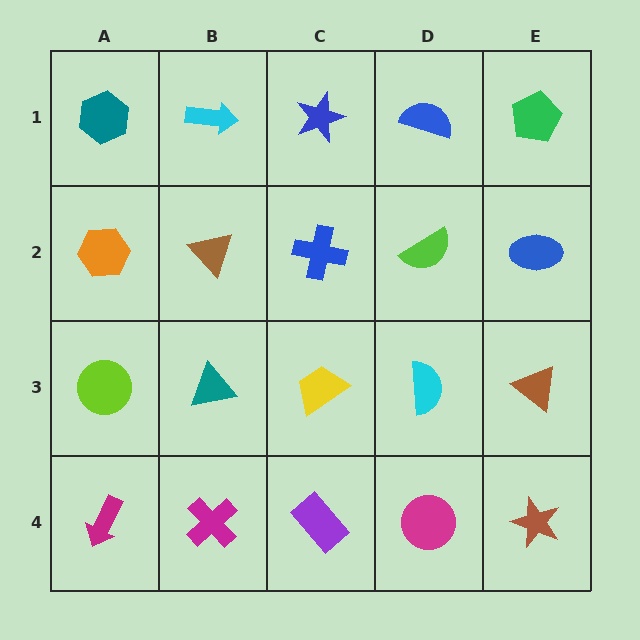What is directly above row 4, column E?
A brown triangle.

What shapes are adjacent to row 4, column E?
A brown triangle (row 3, column E), a magenta circle (row 4, column D).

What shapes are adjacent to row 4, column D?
A cyan semicircle (row 3, column D), a purple rectangle (row 4, column C), a brown star (row 4, column E).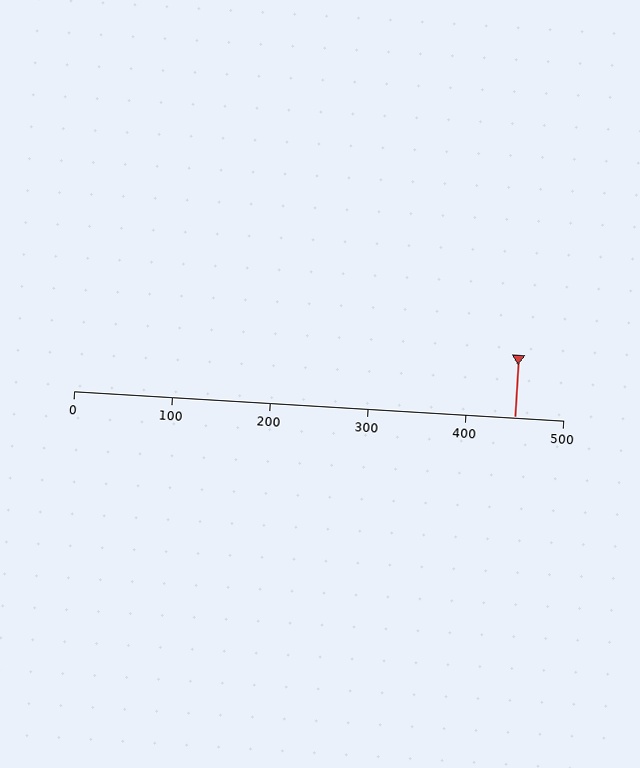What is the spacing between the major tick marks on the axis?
The major ticks are spaced 100 apart.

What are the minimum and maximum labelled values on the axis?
The axis runs from 0 to 500.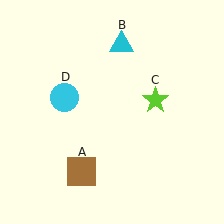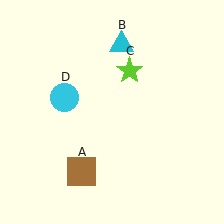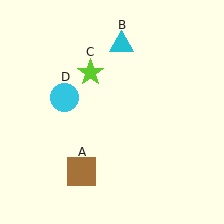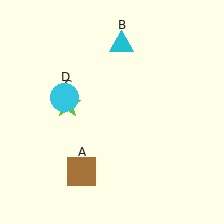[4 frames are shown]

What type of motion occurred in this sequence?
The lime star (object C) rotated counterclockwise around the center of the scene.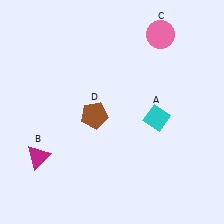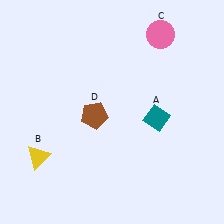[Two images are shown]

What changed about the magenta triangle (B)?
In Image 1, B is magenta. In Image 2, it changed to yellow.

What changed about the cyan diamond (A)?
In Image 1, A is cyan. In Image 2, it changed to teal.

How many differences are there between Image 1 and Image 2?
There are 2 differences between the two images.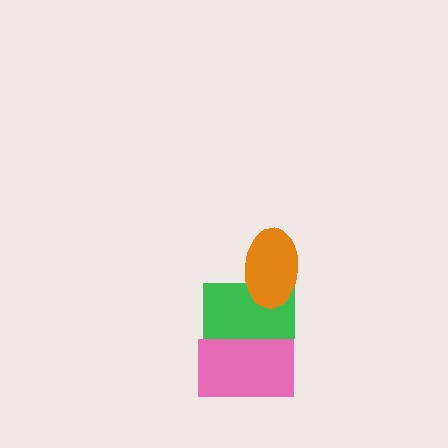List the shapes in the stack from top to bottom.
From top to bottom: the orange ellipse, the green rectangle, the pink rectangle.